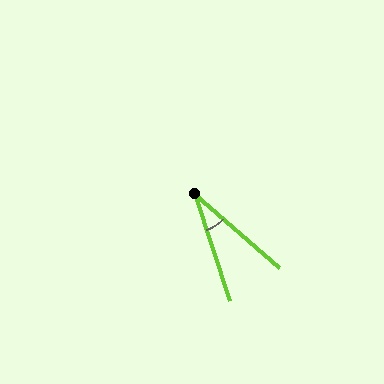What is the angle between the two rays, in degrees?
Approximately 31 degrees.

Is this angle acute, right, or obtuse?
It is acute.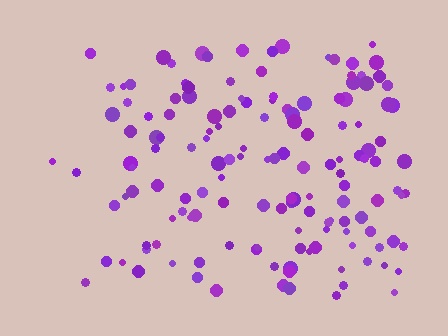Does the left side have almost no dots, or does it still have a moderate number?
Still a moderate number, just noticeably fewer than the right.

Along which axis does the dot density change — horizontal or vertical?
Horizontal.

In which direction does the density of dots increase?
From left to right, with the right side densest.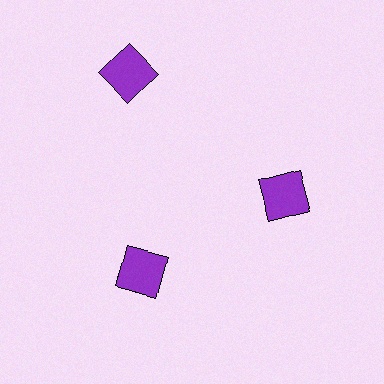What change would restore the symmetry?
The symmetry would be restored by moving it inward, back onto the ring so that all 3 squares sit at equal angles and equal distance from the center.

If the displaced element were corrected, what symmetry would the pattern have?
It would have 3-fold rotational symmetry — the pattern would map onto itself every 120 degrees.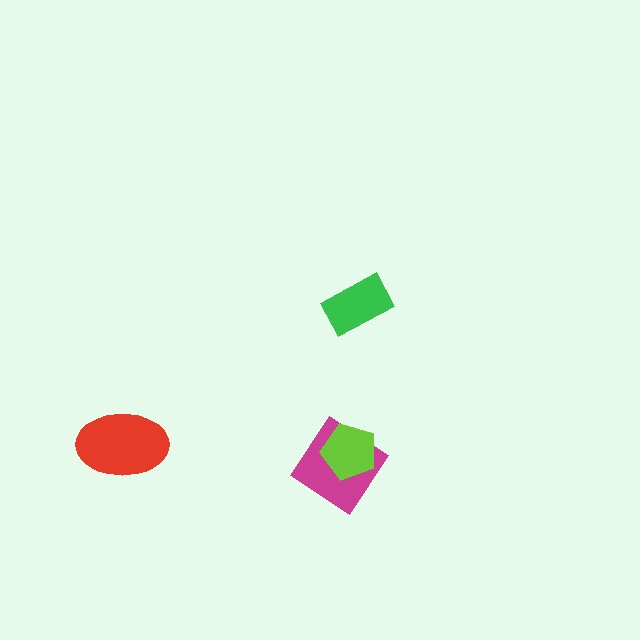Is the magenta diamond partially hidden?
Yes, it is partially covered by another shape.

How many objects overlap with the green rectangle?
0 objects overlap with the green rectangle.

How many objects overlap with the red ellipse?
0 objects overlap with the red ellipse.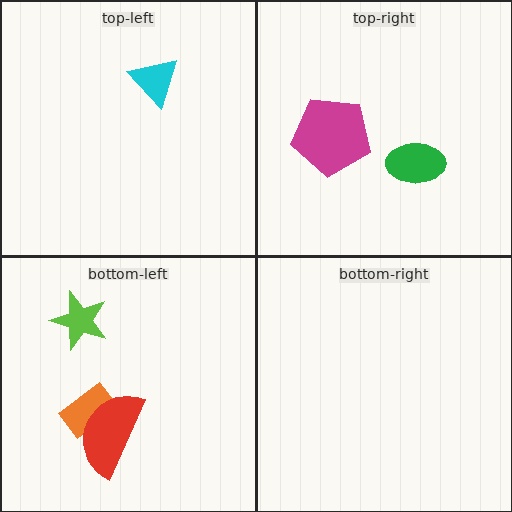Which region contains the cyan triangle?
The top-left region.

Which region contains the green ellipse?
The top-right region.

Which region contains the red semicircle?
The bottom-left region.